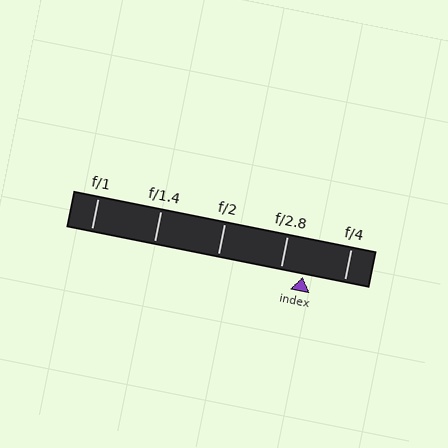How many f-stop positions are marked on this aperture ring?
There are 5 f-stop positions marked.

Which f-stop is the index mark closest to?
The index mark is closest to f/2.8.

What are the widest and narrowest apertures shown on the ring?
The widest aperture shown is f/1 and the narrowest is f/4.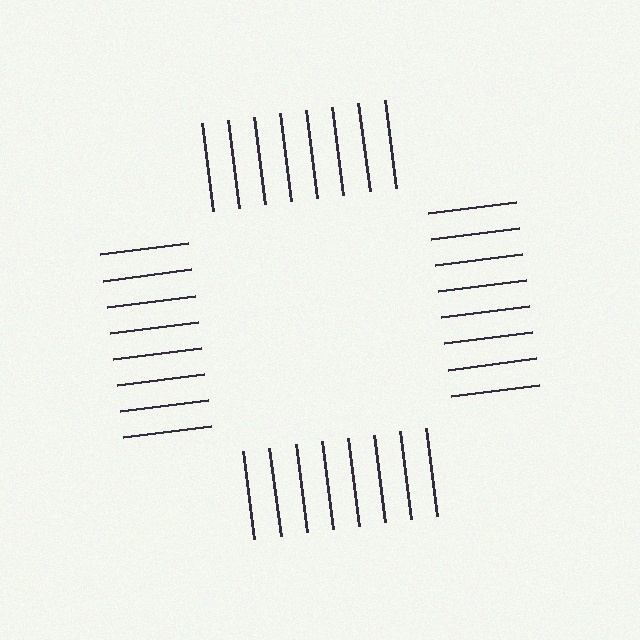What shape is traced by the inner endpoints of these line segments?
An illusory square — the line segments terminate on its edges but no continuous stroke is drawn.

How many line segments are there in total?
32 — 8 along each of the 4 edges.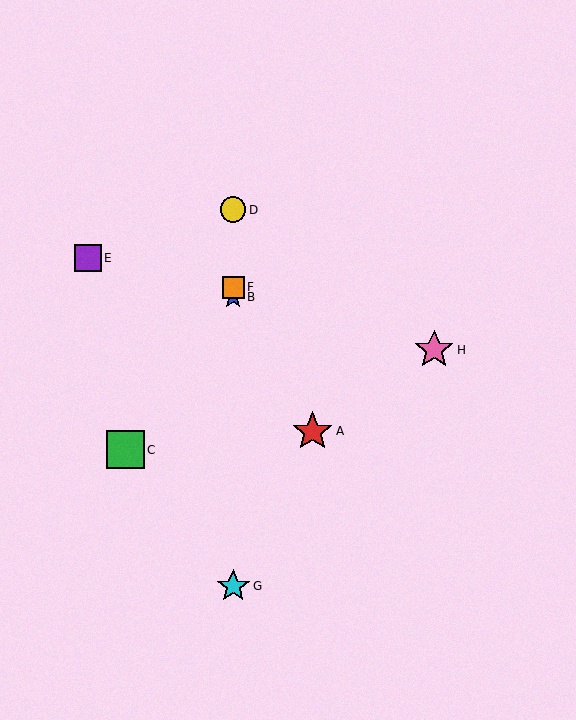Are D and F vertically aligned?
Yes, both are at x≈233.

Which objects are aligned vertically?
Objects B, D, F, G are aligned vertically.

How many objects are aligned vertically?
4 objects (B, D, F, G) are aligned vertically.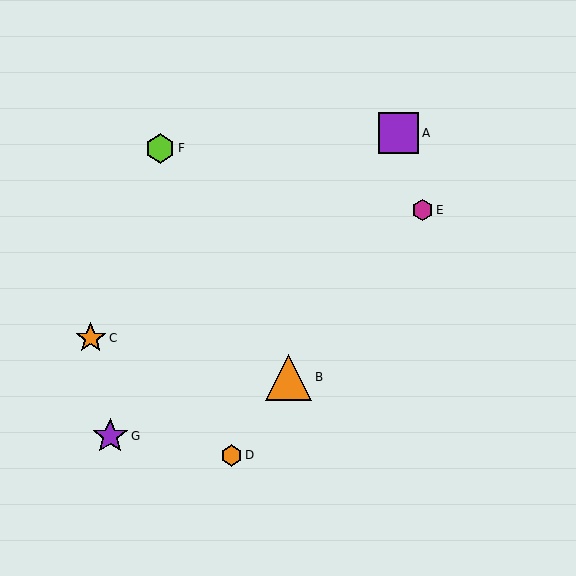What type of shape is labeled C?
Shape C is an orange star.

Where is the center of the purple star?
The center of the purple star is at (110, 436).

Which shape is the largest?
The orange triangle (labeled B) is the largest.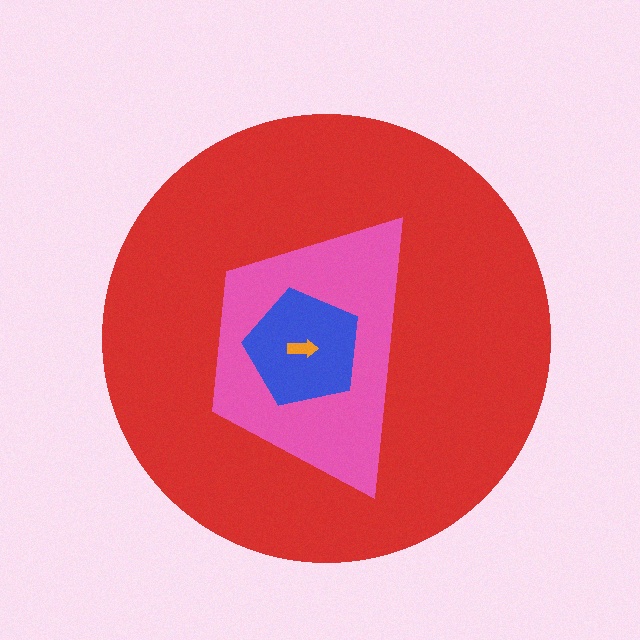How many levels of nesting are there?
4.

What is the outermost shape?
The red circle.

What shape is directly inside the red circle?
The pink trapezoid.